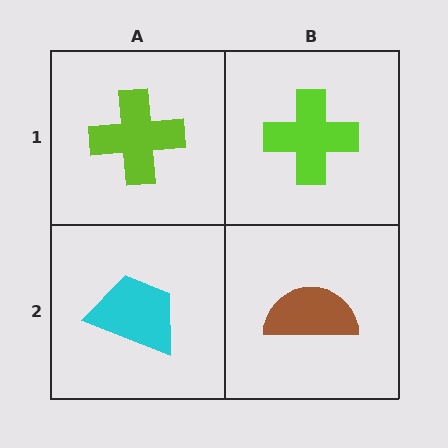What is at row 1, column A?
A lime cross.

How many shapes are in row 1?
2 shapes.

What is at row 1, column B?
A lime cross.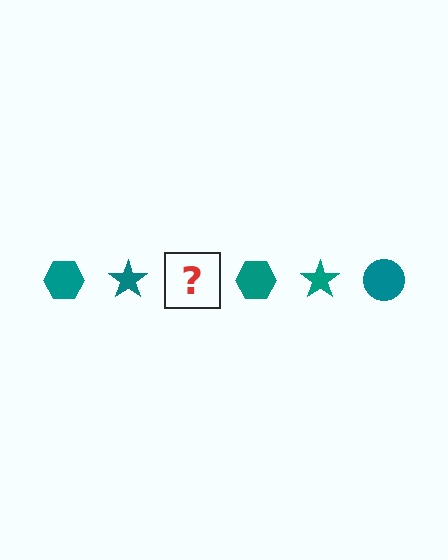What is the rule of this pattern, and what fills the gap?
The rule is that the pattern cycles through hexagon, star, circle shapes in teal. The gap should be filled with a teal circle.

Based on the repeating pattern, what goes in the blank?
The blank should be a teal circle.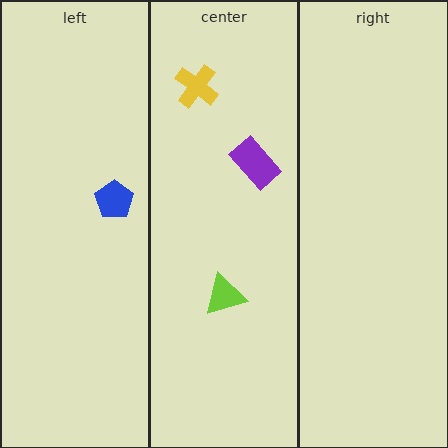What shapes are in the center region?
The lime triangle, the purple rectangle, the yellow cross.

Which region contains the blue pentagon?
The left region.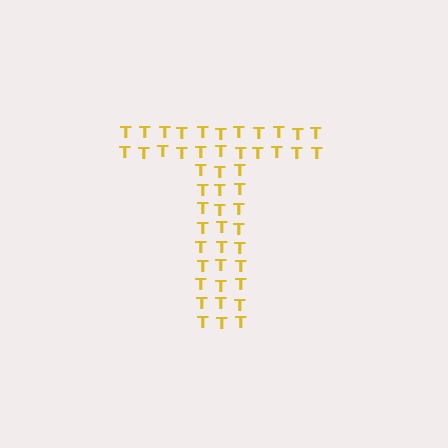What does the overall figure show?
The overall figure shows the letter T.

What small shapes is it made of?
It is made of small letter T's.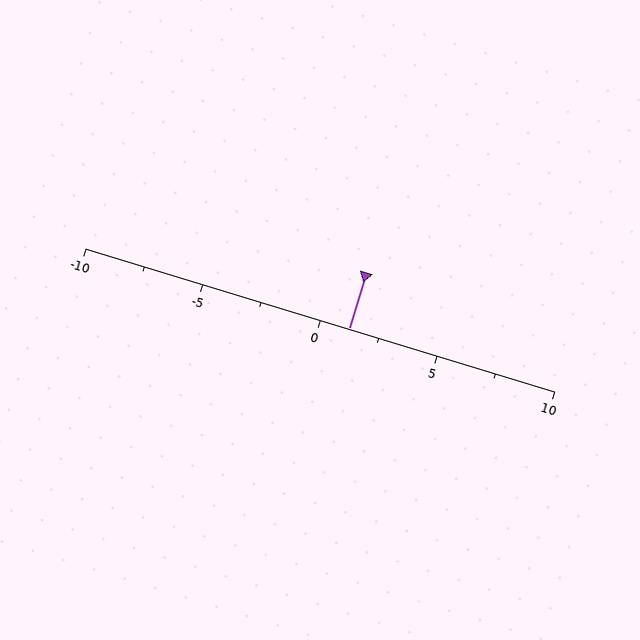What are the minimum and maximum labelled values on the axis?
The axis runs from -10 to 10.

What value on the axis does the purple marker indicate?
The marker indicates approximately 1.2.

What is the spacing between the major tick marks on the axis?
The major ticks are spaced 5 apart.